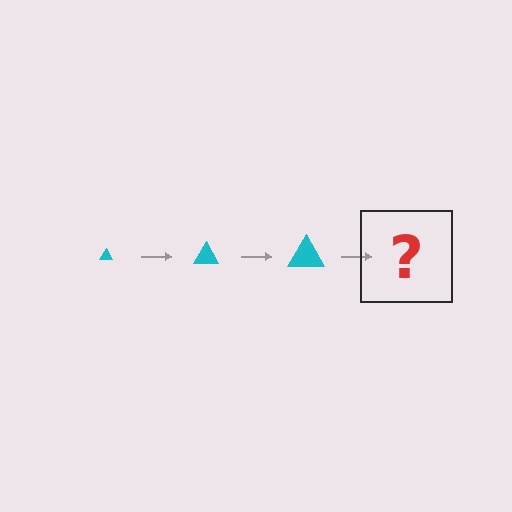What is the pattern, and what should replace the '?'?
The pattern is that the triangle gets progressively larger each step. The '?' should be a cyan triangle, larger than the previous one.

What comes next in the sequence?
The next element should be a cyan triangle, larger than the previous one.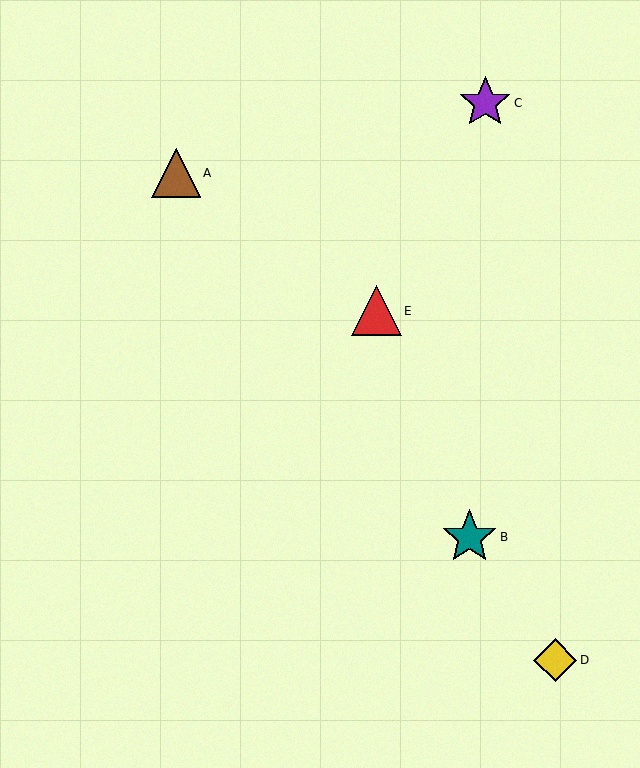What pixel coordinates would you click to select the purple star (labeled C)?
Click at (485, 103) to select the purple star C.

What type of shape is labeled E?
Shape E is a red triangle.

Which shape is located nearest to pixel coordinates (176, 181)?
The brown triangle (labeled A) at (176, 173) is nearest to that location.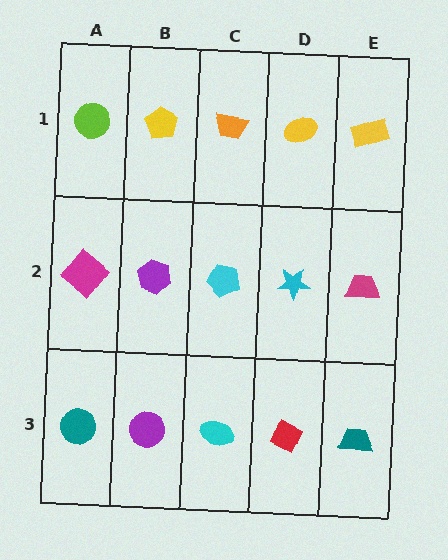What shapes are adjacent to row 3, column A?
A magenta diamond (row 2, column A), a purple circle (row 3, column B).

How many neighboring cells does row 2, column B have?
4.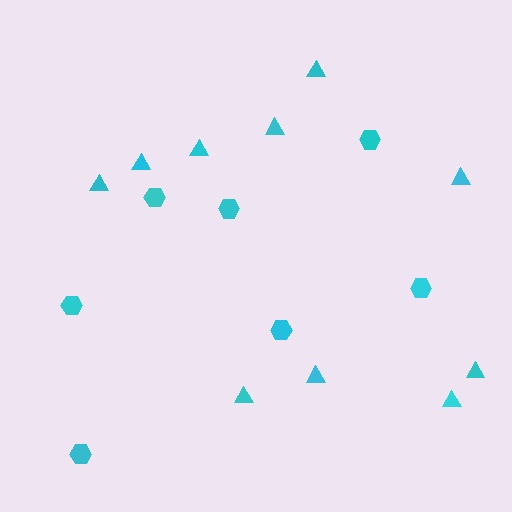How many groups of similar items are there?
There are 2 groups: one group of hexagons (7) and one group of triangles (10).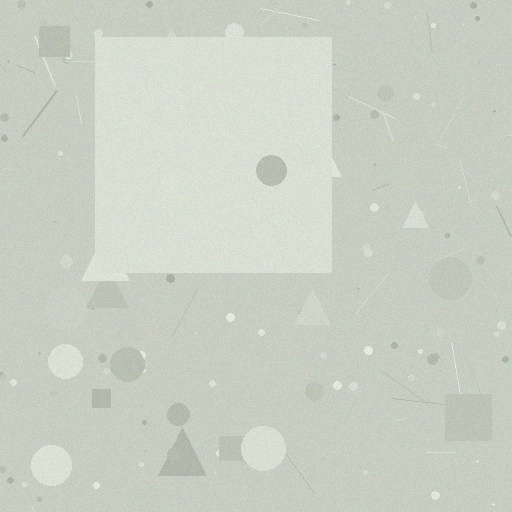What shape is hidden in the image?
A square is hidden in the image.